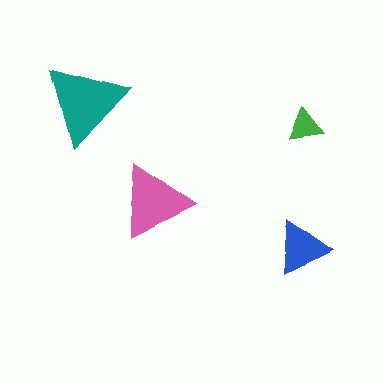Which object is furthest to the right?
The green triangle is rightmost.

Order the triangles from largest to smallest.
the teal one, the pink one, the blue one, the green one.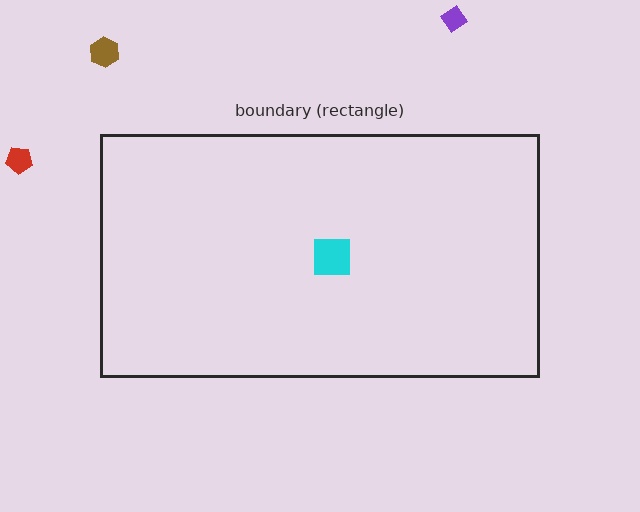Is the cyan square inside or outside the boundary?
Inside.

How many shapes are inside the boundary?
1 inside, 3 outside.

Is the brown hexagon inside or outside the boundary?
Outside.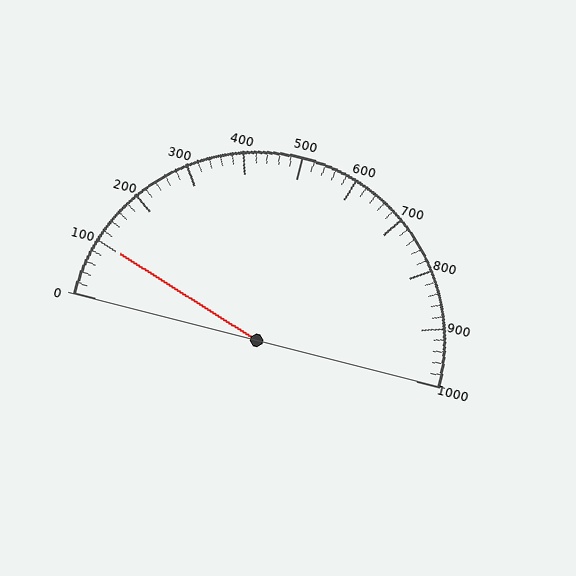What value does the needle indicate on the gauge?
The needle indicates approximately 100.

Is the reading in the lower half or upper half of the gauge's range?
The reading is in the lower half of the range (0 to 1000).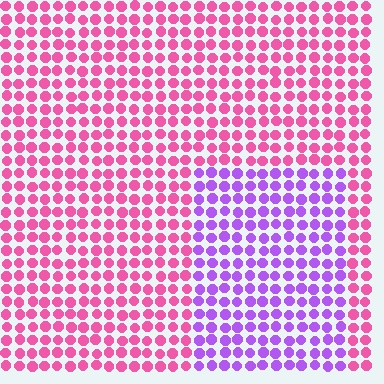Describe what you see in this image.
The image is filled with small pink elements in a uniform arrangement. A rectangle-shaped region is visible where the elements are tinted to a slightly different hue, forming a subtle color boundary.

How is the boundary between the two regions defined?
The boundary is defined purely by a slight shift in hue (about 52 degrees). Spacing, size, and orientation are identical on both sides.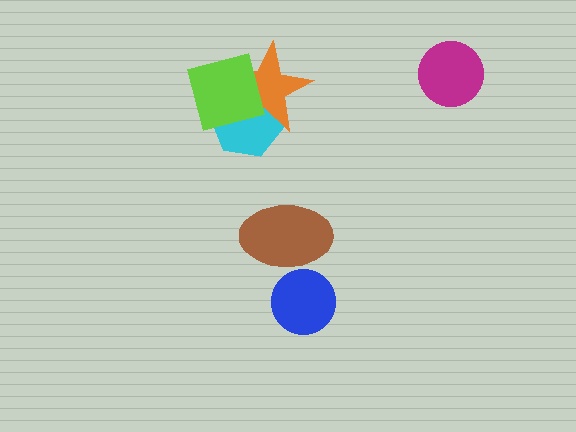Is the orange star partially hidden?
Yes, it is partially covered by another shape.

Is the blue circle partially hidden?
Yes, it is partially covered by another shape.